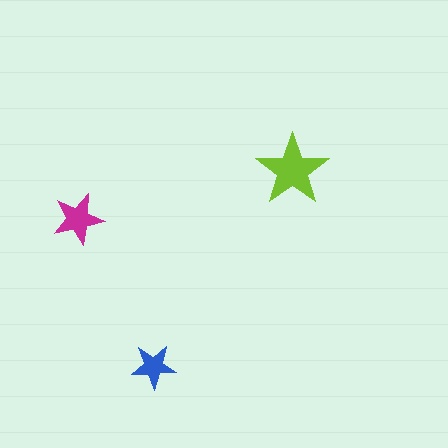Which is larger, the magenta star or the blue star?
The magenta one.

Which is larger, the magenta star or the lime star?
The lime one.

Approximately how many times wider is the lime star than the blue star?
About 1.5 times wider.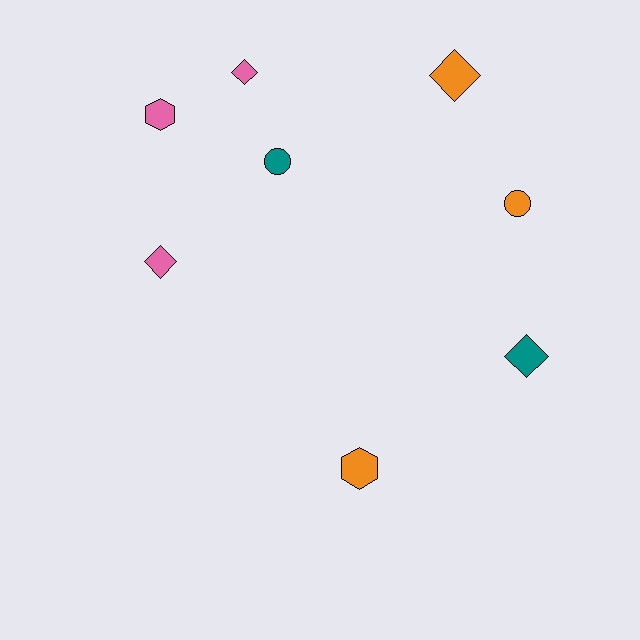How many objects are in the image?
There are 8 objects.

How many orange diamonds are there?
There is 1 orange diamond.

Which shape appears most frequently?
Diamond, with 4 objects.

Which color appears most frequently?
Orange, with 3 objects.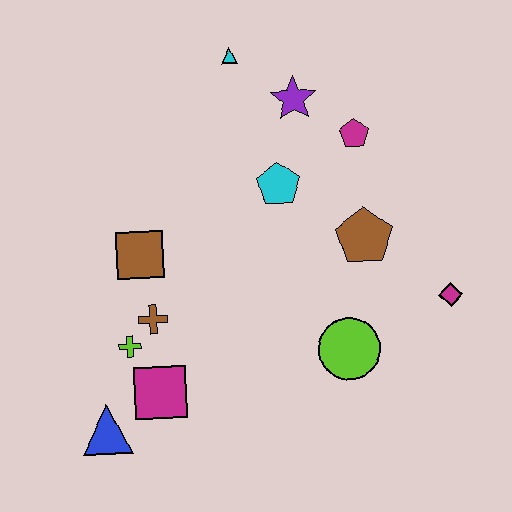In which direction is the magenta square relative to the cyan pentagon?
The magenta square is below the cyan pentagon.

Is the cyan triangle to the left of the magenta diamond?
Yes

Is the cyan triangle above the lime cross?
Yes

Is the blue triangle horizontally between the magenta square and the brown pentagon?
No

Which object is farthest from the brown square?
The magenta diamond is farthest from the brown square.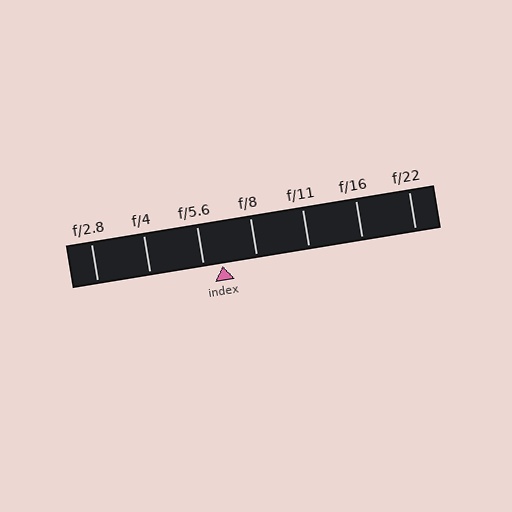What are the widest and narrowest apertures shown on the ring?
The widest aperture shown is f/2.8 and the narrowest is f/22.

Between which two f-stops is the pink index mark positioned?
The index mark is between f/5.6 and f/8.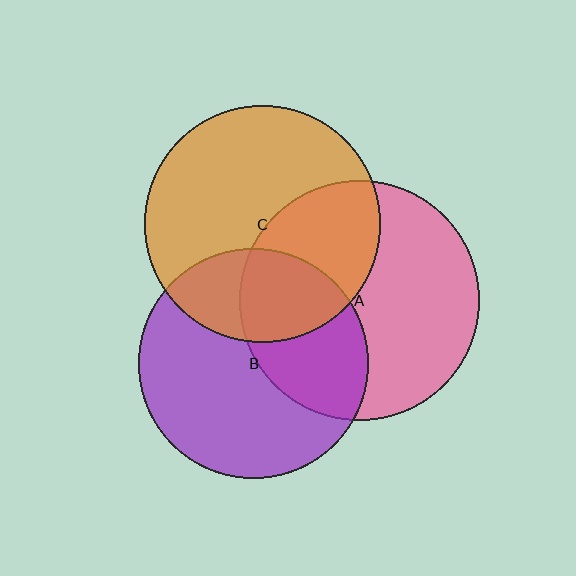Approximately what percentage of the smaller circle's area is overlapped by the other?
Approximately 40%.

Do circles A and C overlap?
Yes.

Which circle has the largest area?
Circle A (pink).